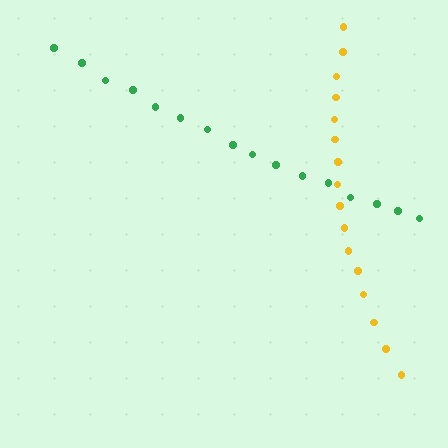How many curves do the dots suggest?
There are 2 distinct paths.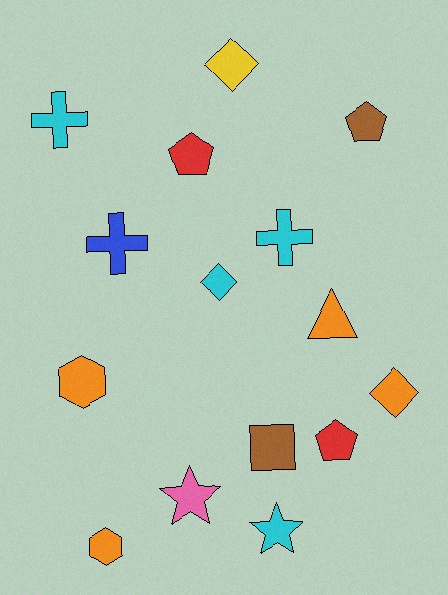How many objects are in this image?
There are 15 objects.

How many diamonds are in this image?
There are 3 diamonds.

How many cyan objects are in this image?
There are 4 cyan objects.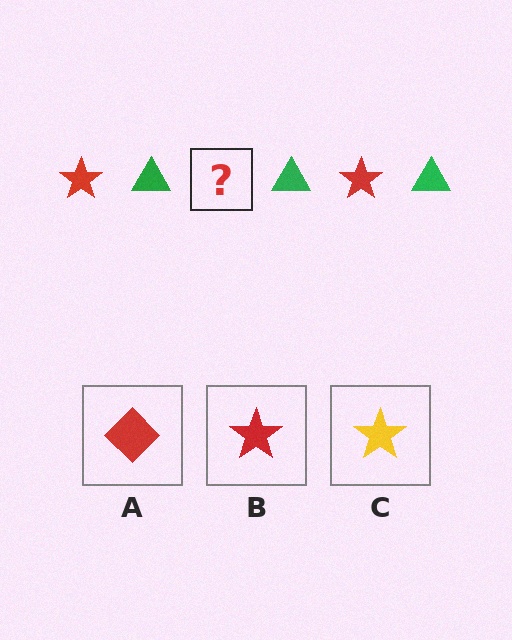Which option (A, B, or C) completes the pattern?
B.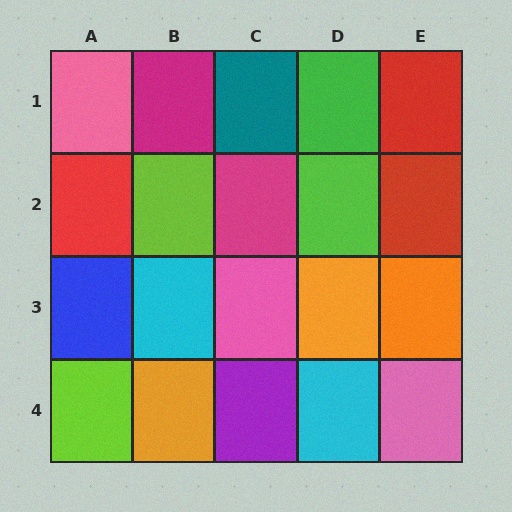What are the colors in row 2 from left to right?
Red, lime, magenta, lime, red.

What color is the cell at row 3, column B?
Cyan.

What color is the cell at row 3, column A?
Blue.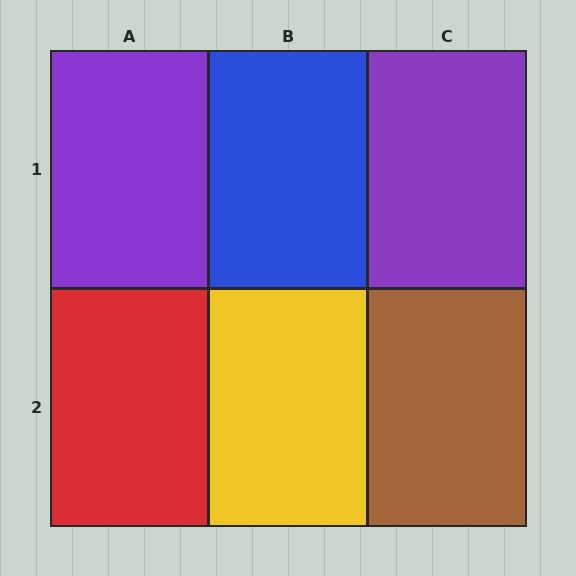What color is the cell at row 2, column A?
Red.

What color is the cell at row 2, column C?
Brown.